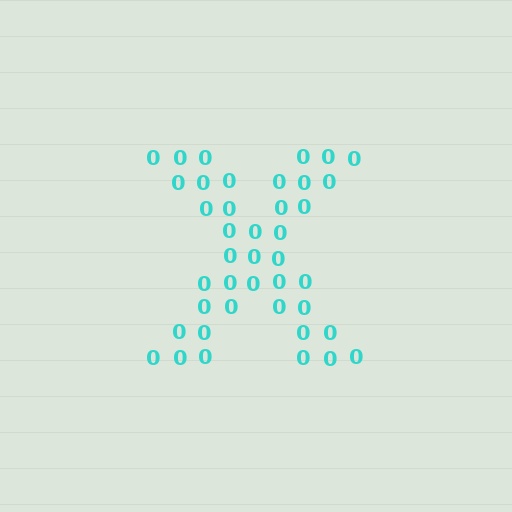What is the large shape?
The large shape is the letter X.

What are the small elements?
The small elements are digit 0's.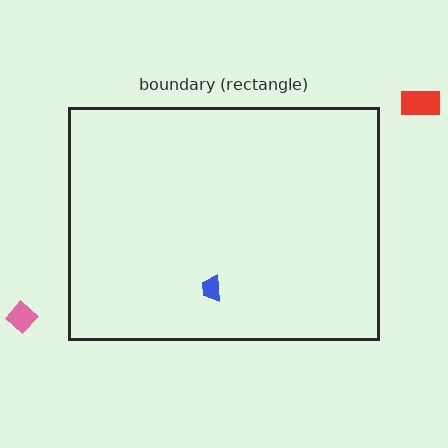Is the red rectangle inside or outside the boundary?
Outside.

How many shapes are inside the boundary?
1 inside, 2 outside.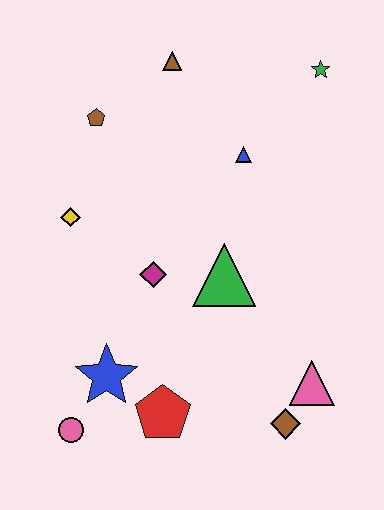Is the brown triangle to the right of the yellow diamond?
Yes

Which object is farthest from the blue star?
The green star is farthest from the blue star.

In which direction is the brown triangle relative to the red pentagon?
The brown triangle is above the red pentagon.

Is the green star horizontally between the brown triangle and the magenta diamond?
No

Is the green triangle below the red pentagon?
No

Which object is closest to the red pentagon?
The blue star is closest to the red pentagon.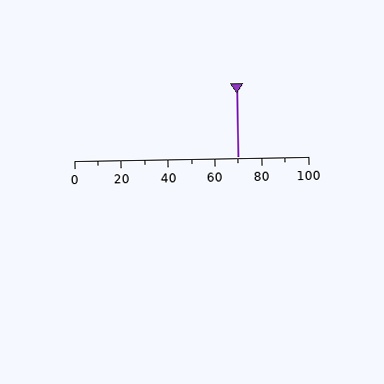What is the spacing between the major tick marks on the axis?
The major ticks are spaced 20 apart.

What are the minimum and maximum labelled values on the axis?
The axis runs from 0 to 100.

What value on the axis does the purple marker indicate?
The marker indicates approximately 70.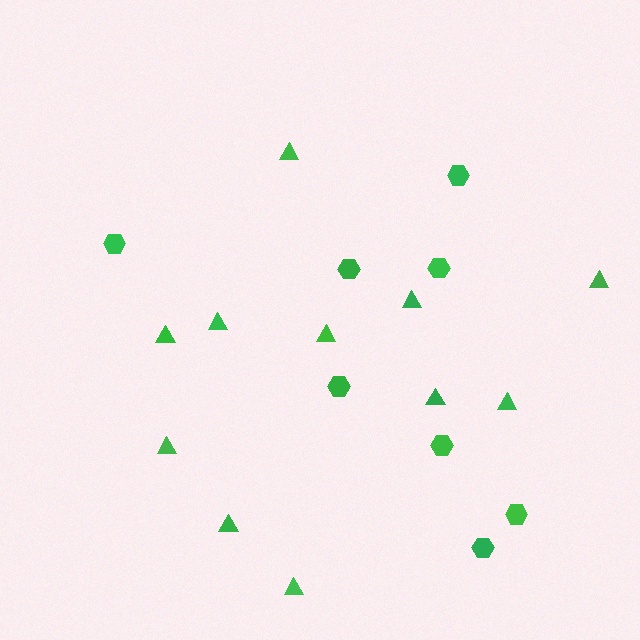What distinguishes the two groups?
There are 2 groups: one group of hexagons (8) and one group of triangles (11).